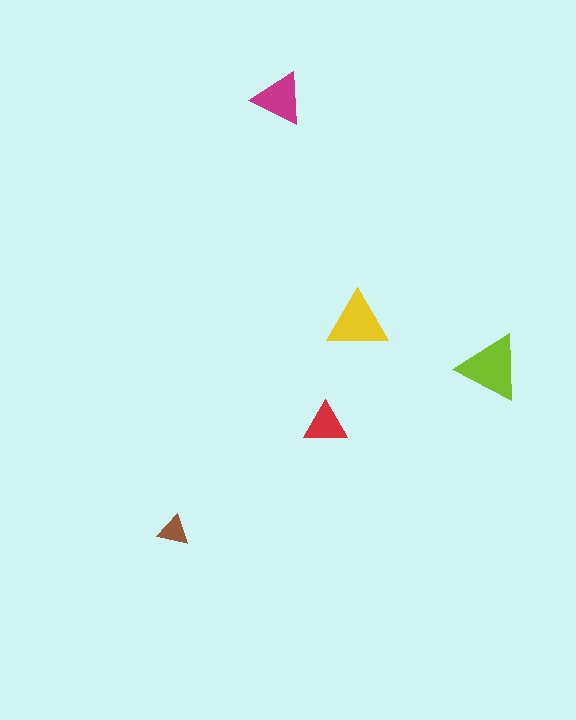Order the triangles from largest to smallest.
the lime one, the yellow one, the magenta one, the red one, the brown one.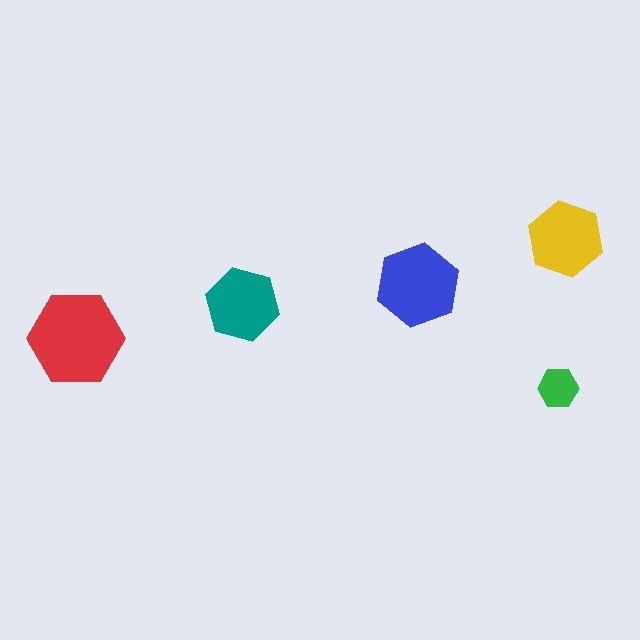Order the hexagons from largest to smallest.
the red one, the blue one, the yellow one, the teal one, the green one.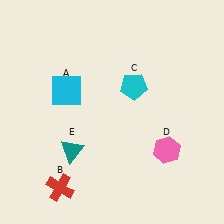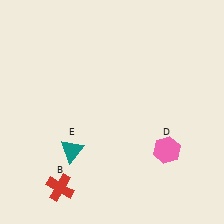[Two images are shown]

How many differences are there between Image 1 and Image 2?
There are 2 differences between the two images.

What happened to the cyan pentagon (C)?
The cyan pentagon (C) was removed in Image 2. It was in the top-right area of Image 1.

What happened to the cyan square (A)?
The cyan square (A) was removed in Image 2. It was in the top-left area of Image 1.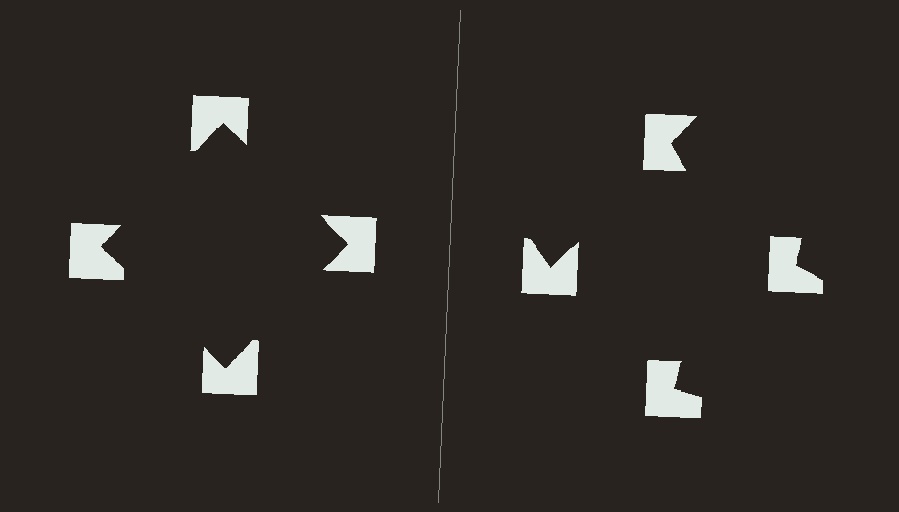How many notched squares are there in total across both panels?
8 — 4 on each side.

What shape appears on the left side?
An illusory square.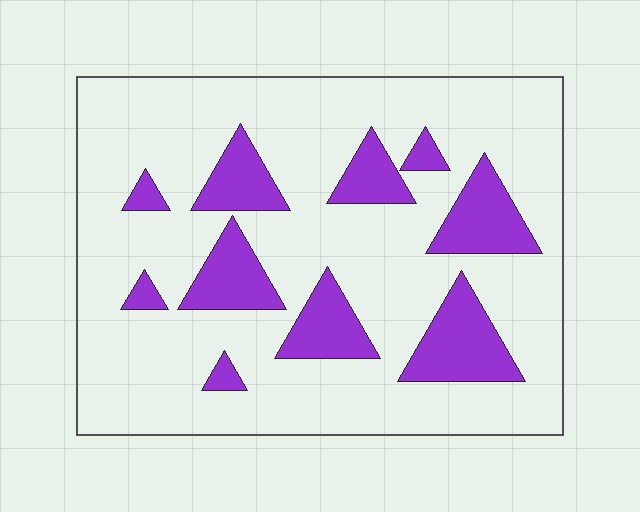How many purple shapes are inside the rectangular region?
10.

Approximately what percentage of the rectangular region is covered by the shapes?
Approximately 20%.